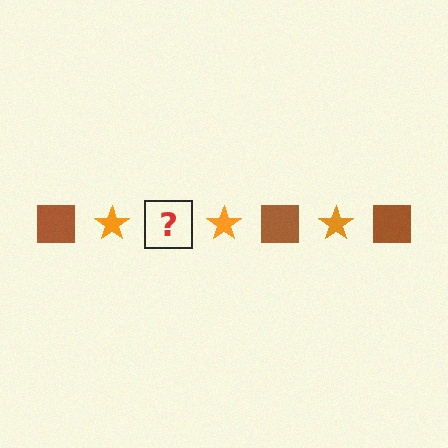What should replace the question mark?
The question mark should be replaced with a brown square.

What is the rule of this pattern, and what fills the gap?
The rule is that the pattern alternates between brown square and orange star. The gap should be filled with a brown square.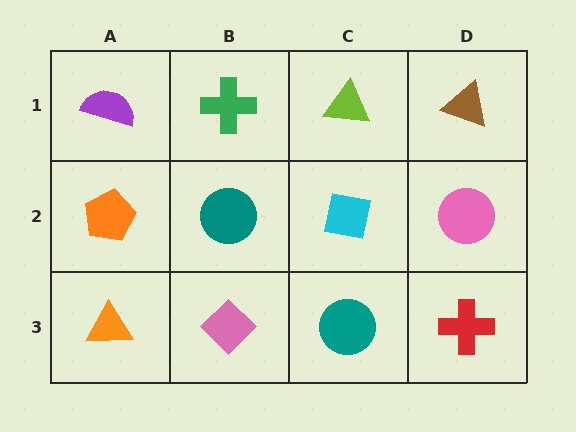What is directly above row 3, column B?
A teal circle.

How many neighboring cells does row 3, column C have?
3.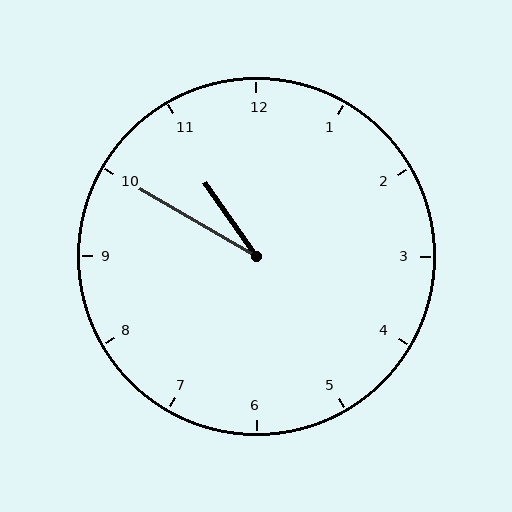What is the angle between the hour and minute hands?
Approximately 25 degrees.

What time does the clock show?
10:50.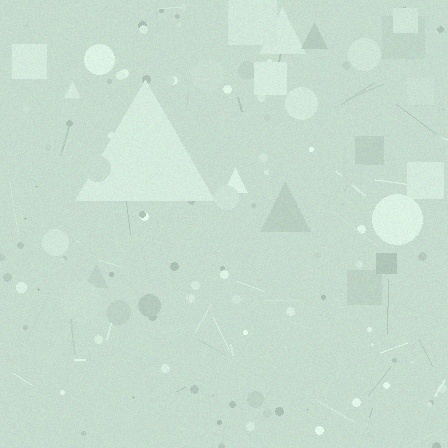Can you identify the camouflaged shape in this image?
The camouflaged shape is a triangle.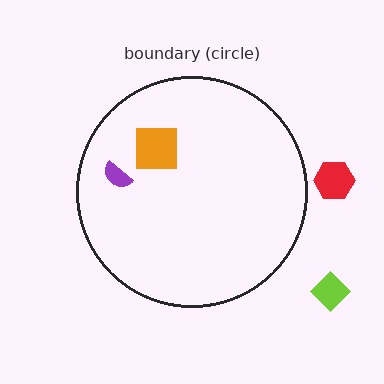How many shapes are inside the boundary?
2 inside, 2 outside.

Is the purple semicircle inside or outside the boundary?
Inside.